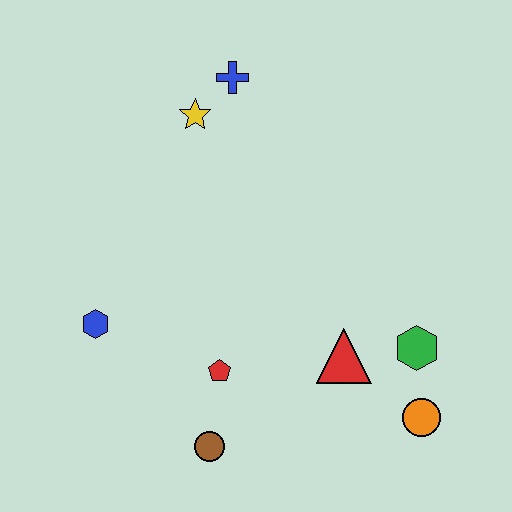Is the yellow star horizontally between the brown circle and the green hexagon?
No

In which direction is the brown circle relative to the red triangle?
The brown circle is to the left of the red triangle.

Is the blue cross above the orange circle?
Yes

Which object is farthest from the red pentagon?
The blue cross is farthest from the red pentagon.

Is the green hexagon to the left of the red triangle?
No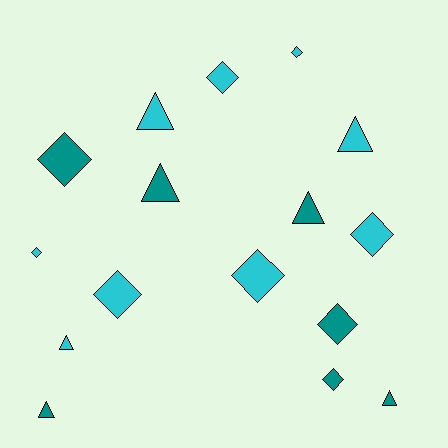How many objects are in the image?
There are 16 objects.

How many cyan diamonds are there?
There are 6 cyan diamonds.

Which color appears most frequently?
Cyan, with 9 objects.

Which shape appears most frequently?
Diamond, with 9 objects.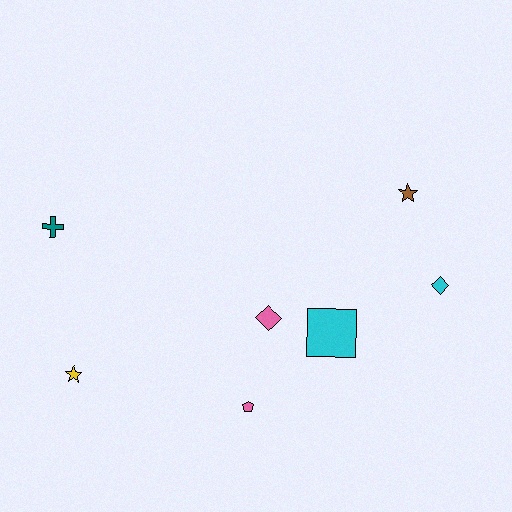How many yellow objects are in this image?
There is 1 yellow object.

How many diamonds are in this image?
There are 2 diamonds.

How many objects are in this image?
There are 7 objects.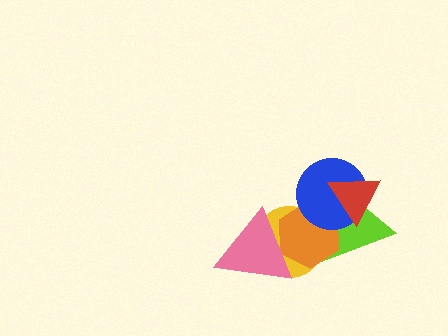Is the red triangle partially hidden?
No, no other shape covers it.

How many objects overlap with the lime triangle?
4 objects overlap with the lime triangle.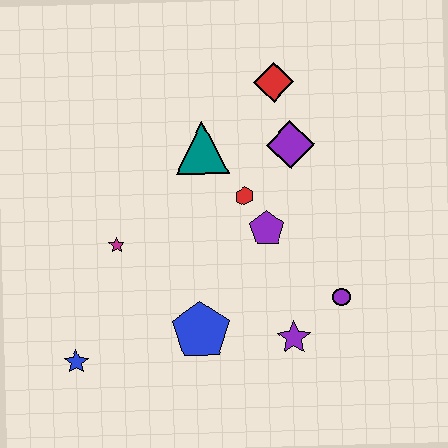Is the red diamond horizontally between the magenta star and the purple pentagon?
No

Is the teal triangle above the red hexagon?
Yes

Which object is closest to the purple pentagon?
The red hexagon is closest to the purple pentagon.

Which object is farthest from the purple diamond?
The blue star is farthest from the purple diamond.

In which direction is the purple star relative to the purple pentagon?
The purple star is below the purple pentagon.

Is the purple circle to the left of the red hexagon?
No